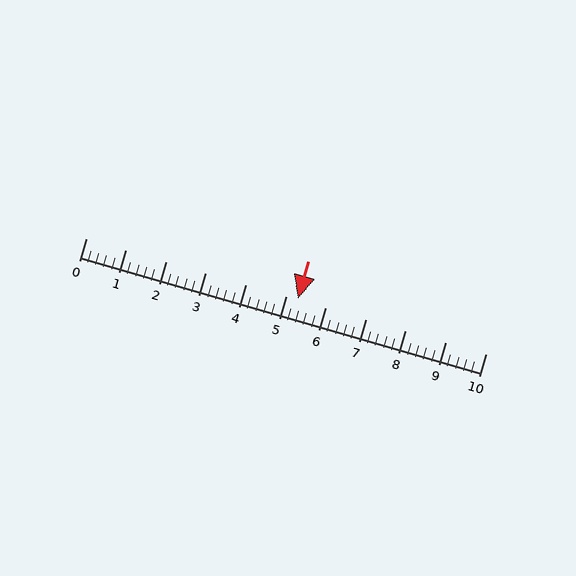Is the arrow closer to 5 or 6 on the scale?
The arrow is closer to 5.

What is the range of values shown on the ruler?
The ruler shows values from 0 to 10.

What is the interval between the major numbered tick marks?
The major tick marks are spaced 1 units apart.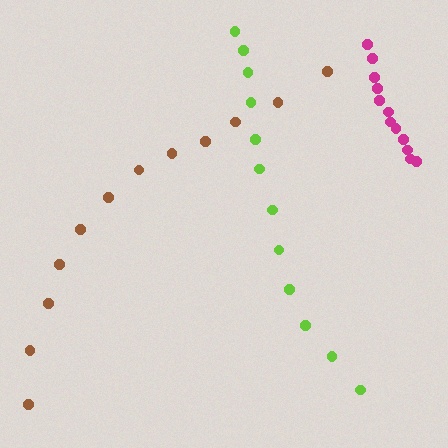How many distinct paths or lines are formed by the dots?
There are 3 distinct paths.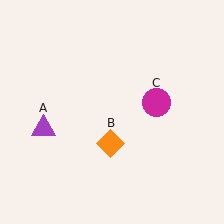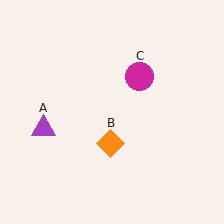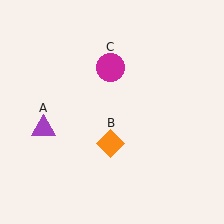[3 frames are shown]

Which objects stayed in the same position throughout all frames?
Purple triangle (object A) and orange diamond (object B) remained stationary.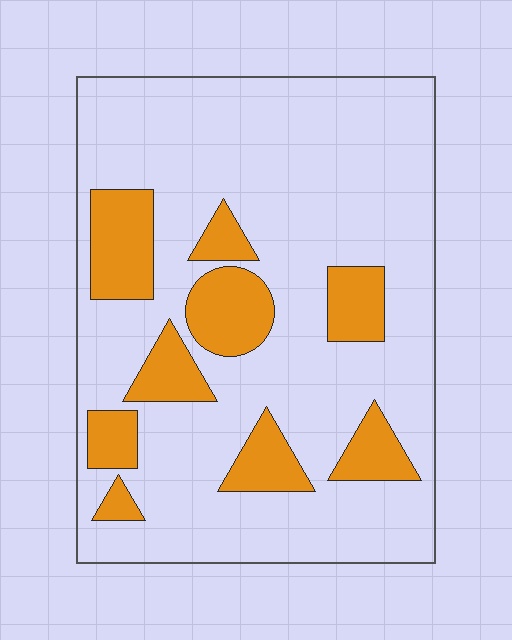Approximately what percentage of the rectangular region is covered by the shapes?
Approximately 20%.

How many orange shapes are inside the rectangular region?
9.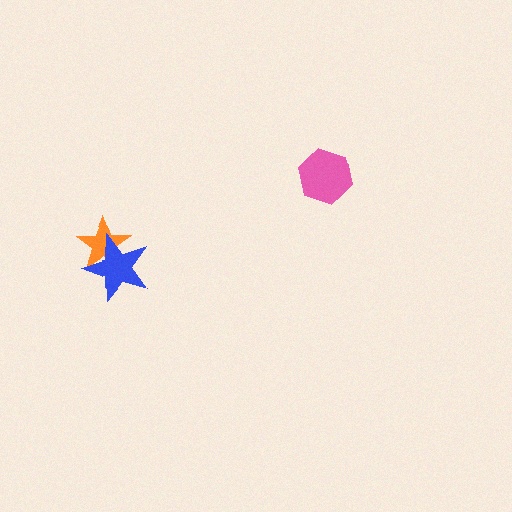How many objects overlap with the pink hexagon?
0 objects overlap with the pink hexagon.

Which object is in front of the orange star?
The blue star is in front of the orange star.